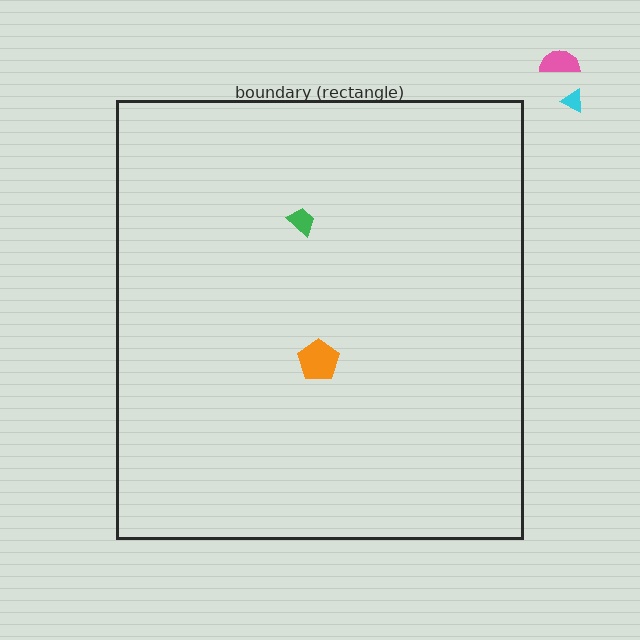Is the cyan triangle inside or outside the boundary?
Outside.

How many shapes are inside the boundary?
2 inside, 2 outside.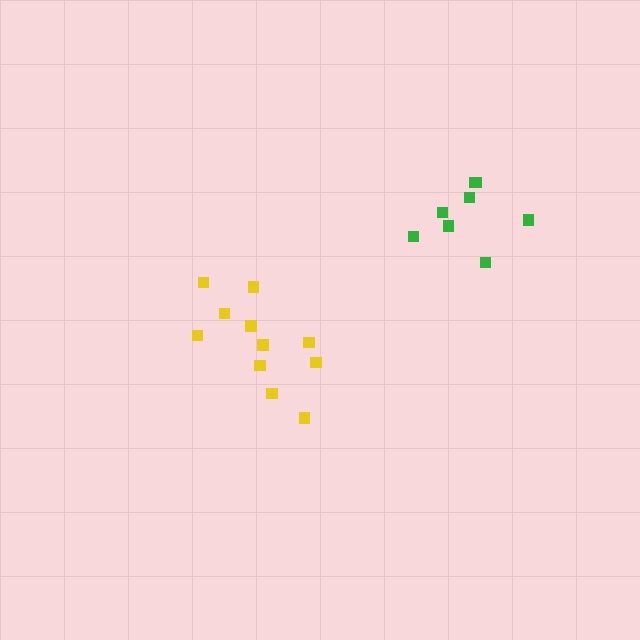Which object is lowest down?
The yellow cluster is bottommost.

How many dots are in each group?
Group 1: 11 dots, Group 2: 8 dots (19 total).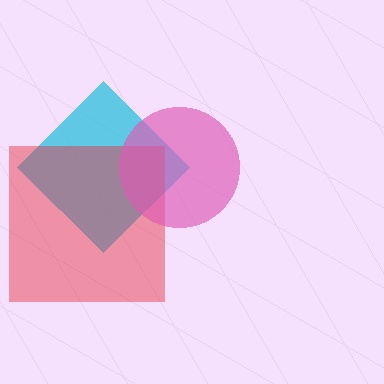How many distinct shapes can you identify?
There are 3 distinct shapes: a cyan diamond, a red square, a pink circle.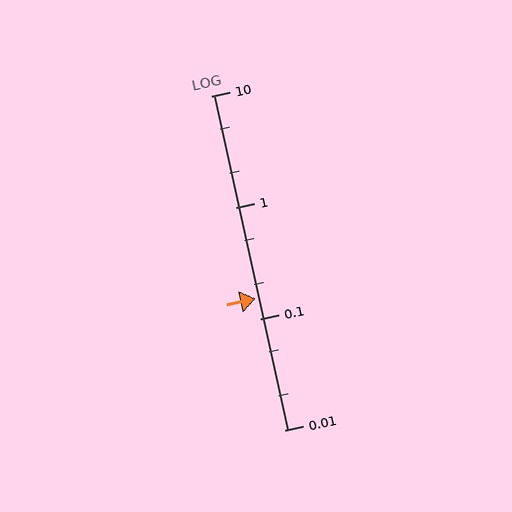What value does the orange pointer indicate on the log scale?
The pointer indicates approximately 0.15.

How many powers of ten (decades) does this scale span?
The scale spans 3 decades, from 0.01 to 10.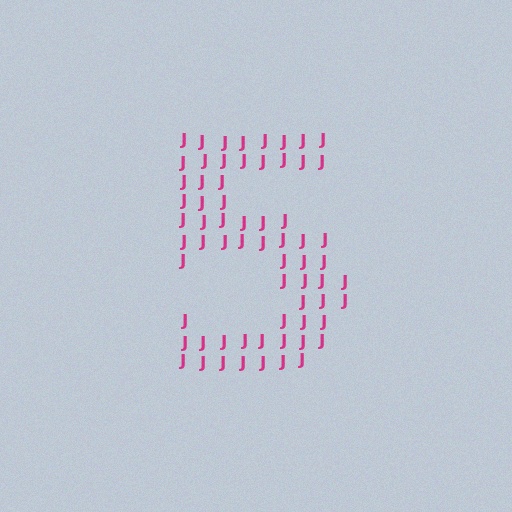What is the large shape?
The large shape is the digit 5.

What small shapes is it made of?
It is made of small letter J's.